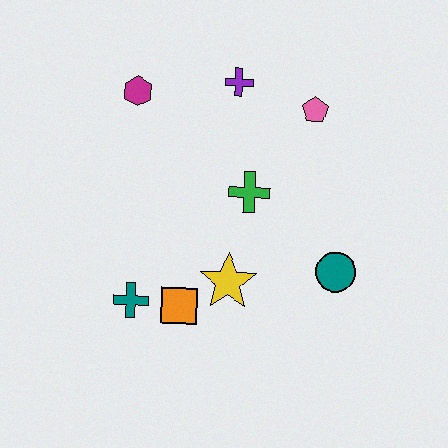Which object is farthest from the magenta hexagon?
The teal circle is farthest from the magenta hexagon.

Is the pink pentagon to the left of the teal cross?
No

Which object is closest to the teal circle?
The yellow star is closest to the teal circle.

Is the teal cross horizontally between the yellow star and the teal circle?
No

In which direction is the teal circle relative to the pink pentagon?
The teal circle is below the pink pentagon.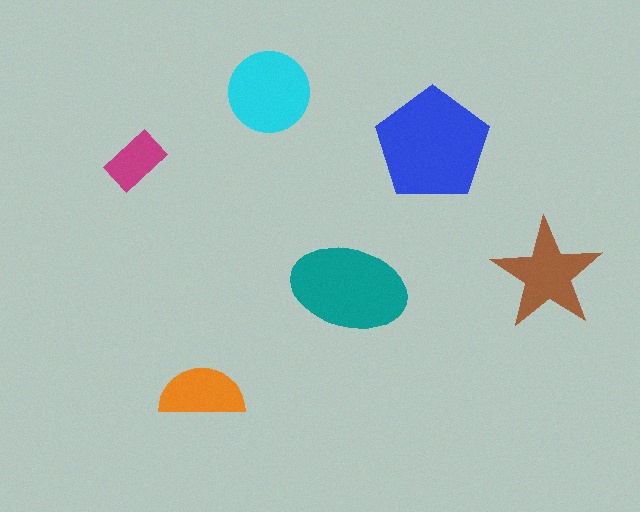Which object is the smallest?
The magenta rectangle.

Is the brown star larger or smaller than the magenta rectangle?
Larger.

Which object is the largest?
The blue pentagon.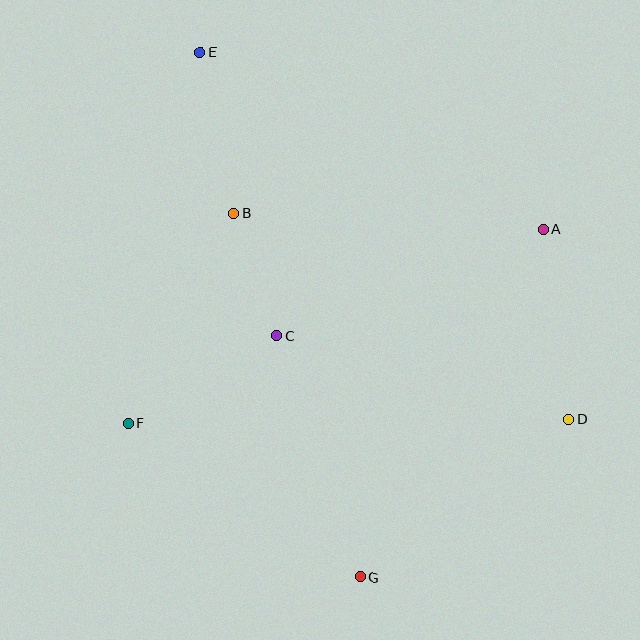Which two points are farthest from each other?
Points E and G are farthest from each other.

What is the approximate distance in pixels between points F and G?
The distance between F and G is approximately 278 pixels.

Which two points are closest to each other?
Points B and C are closest to each other.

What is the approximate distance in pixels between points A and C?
The distance between A and C is approximately 287 pixels.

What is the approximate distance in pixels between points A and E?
The distance between A and E is approximately 386 pixels.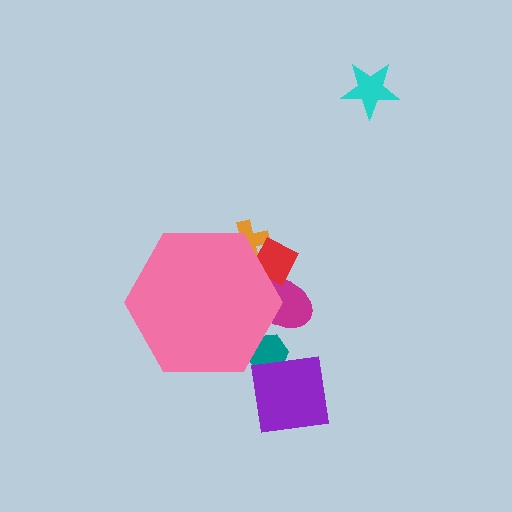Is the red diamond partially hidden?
Yes, the red diamond is partially hidden behind the pink hexagon.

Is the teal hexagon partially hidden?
Yes, the teal hexagon is partially hidden behind the pink hexagon.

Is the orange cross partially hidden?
Yes, the orange cross is partially hidden behind the pink hexagon.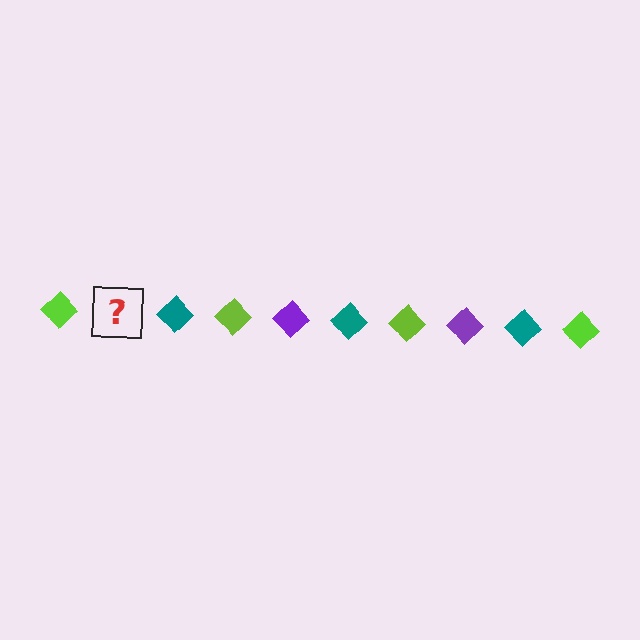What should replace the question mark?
The question mark should be replaced with a purple diamond.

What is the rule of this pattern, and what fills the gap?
The rule is that the pattern cycles through lime, purple, teal diamonds. The gap should be filled with a purple diamond.